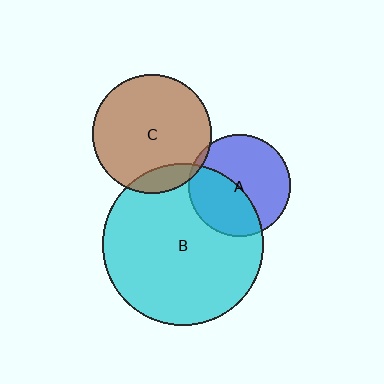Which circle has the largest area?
Circle B (cyan).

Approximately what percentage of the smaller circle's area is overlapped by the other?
Approximately 40%.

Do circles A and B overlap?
Yes.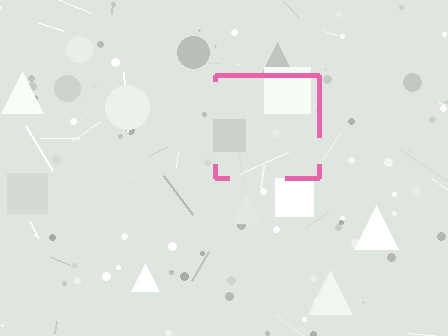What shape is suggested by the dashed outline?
The dashed outline suggests a square.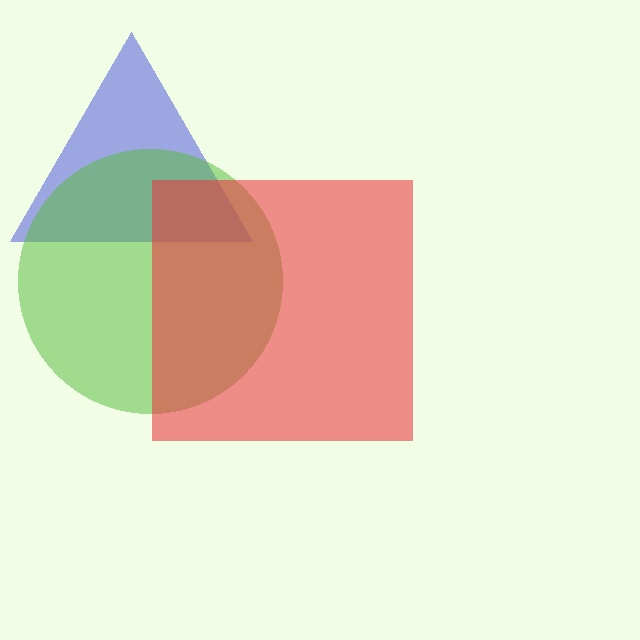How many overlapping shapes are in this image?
There are 3 overlapping shapes in the image.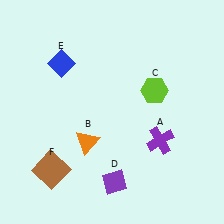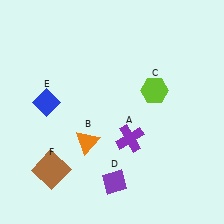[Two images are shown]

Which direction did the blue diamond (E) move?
The blue diamond (E) moved down.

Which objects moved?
The objects that moved are: the purple cross (A), the blue diamond (E).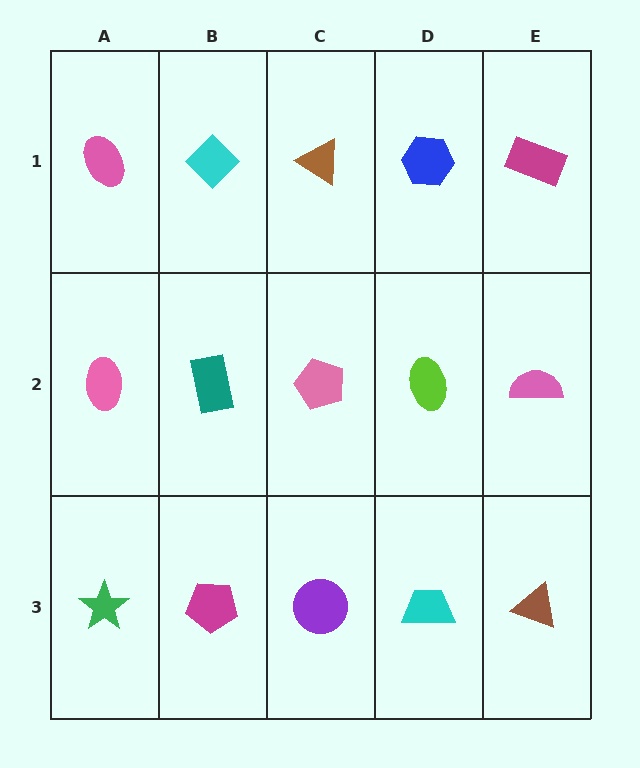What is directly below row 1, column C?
A pink pentagon.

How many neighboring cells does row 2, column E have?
3.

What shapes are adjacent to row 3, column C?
A pink pentagon (row 2, column C), a magenta pentagon (row 3, column B), a cyan trapezoid (row 3, column D).